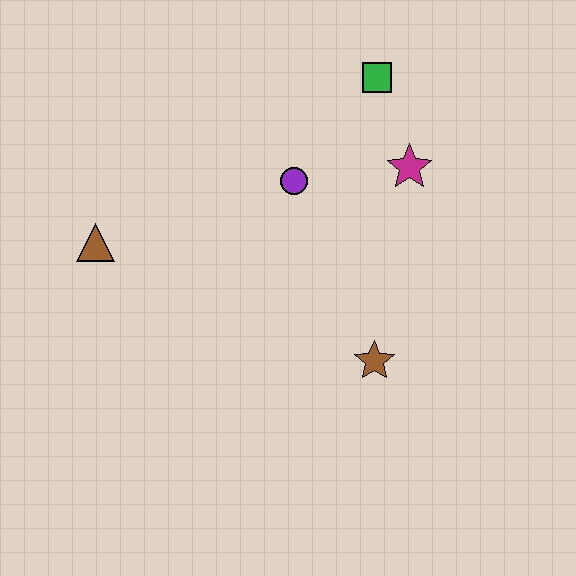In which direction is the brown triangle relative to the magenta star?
The brown triangle is to the left of the magenta star.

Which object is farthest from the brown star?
The brown triangle is farthest from the brown star.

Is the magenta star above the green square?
No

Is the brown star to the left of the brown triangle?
No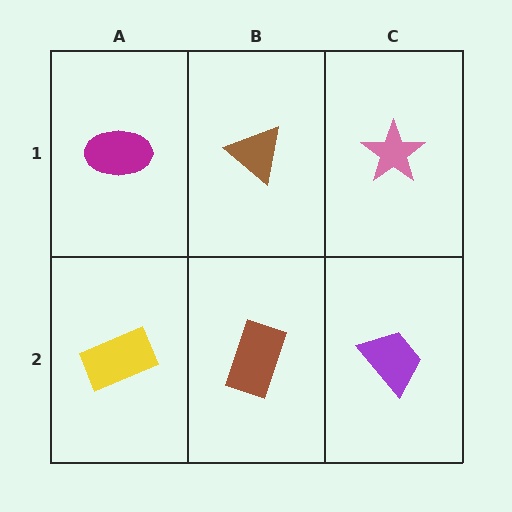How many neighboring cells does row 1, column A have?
2.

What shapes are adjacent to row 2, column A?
A magenta ellipse (row 1, column A), a brown rectangle (row 2, column B).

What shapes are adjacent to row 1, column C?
A purple trapezoid (row 2, column C), a brown triangle (row 1, column B).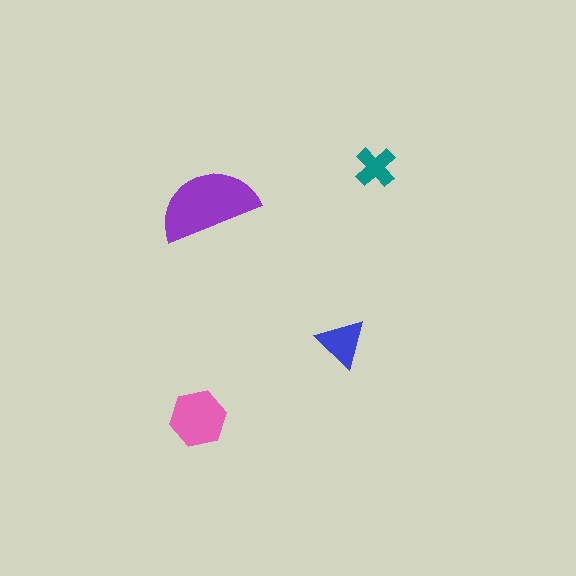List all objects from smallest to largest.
The teal cross, the blue triangle, the pink hexagon, the purple semicircle.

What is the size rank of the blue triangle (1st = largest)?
3rd.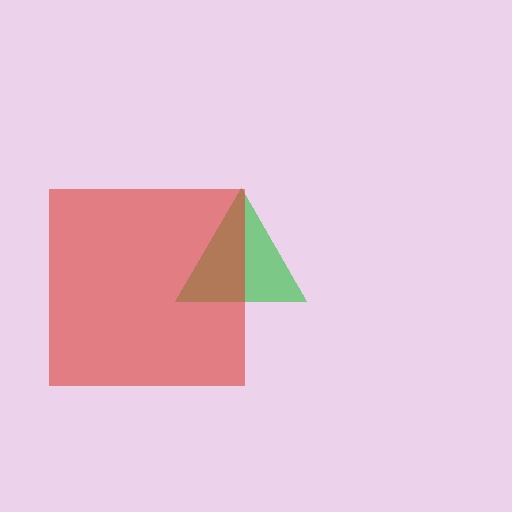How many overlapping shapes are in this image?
There are 2 overlapping shapes in the image.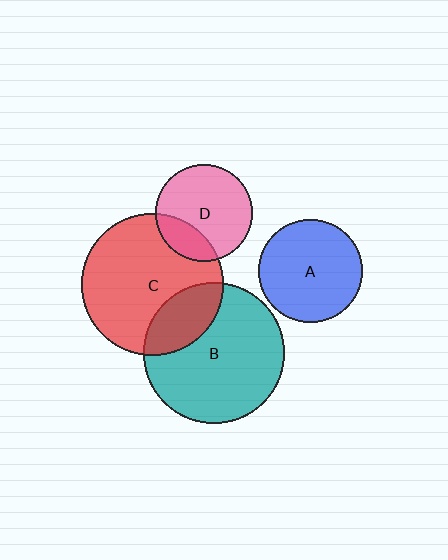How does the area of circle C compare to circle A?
Approximately 1.9 times.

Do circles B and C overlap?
Yes.